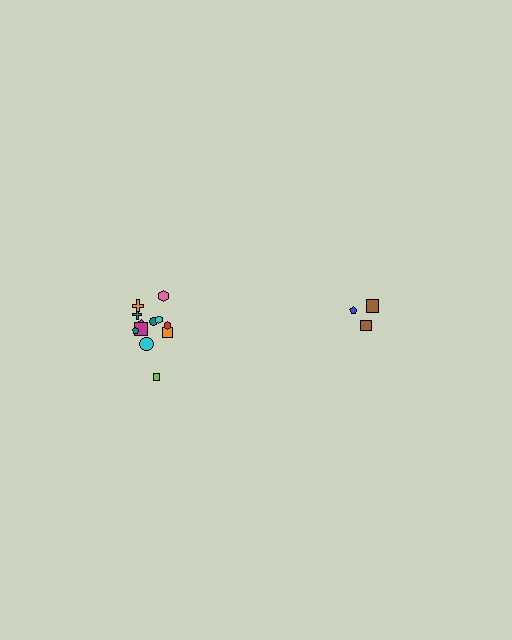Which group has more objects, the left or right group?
The left group.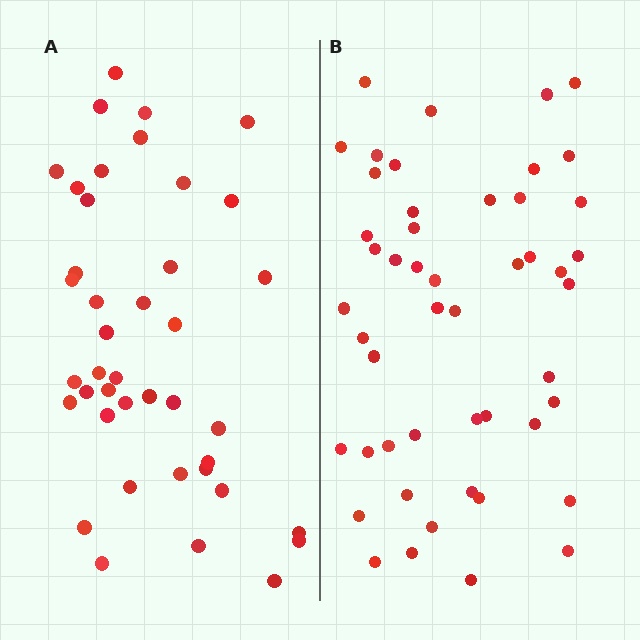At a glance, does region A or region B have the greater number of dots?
Region B (the right region) has more dots.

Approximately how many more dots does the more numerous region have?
Region B has roughly 8 or so more dots than region A.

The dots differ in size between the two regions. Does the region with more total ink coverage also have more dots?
No. Region A has more total ink coverage because its dots are larger, but region B actually contains more individual dots. Total area can be misleading — the number of items is what matters here.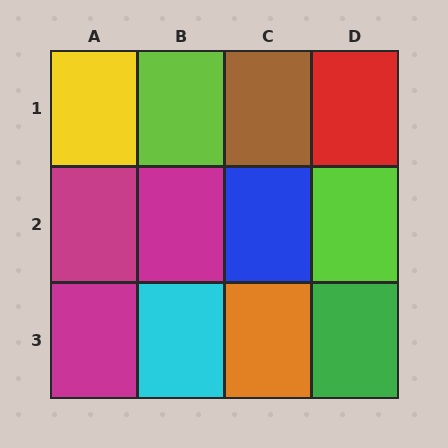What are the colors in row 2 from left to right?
Magenta, magenta, blue, lime.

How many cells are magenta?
3 cells are magenta.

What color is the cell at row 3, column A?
Magenta.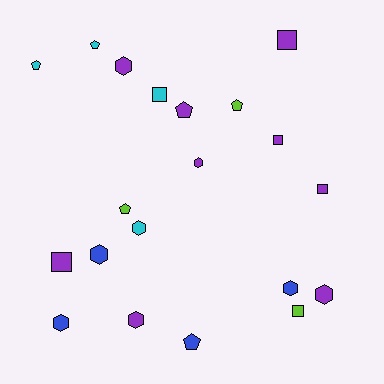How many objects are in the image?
There are 20 objects.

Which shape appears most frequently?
Hexagon, with 8 objects.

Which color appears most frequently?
Purple, with 9 objects.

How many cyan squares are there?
There is 1 cyan square.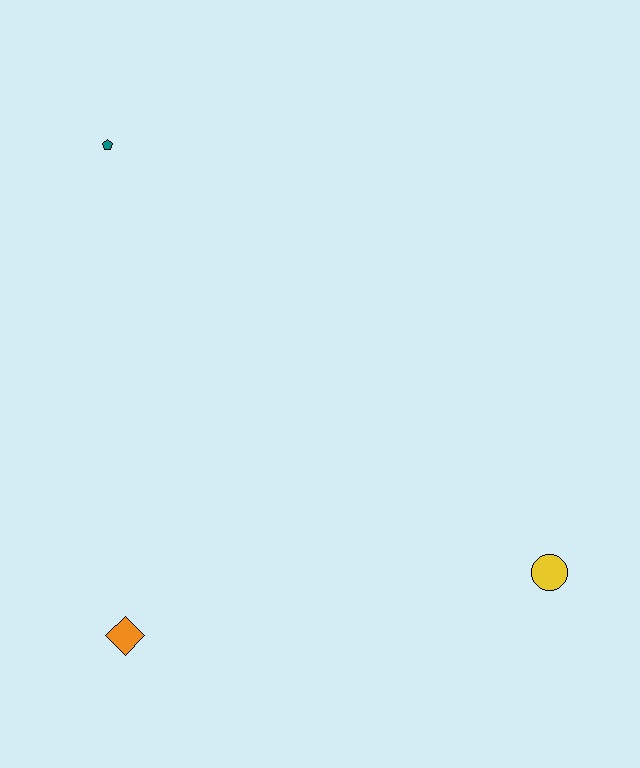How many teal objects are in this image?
There is 1 teal object.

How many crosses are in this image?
There are no crosses.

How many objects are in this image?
There are 3 objects.